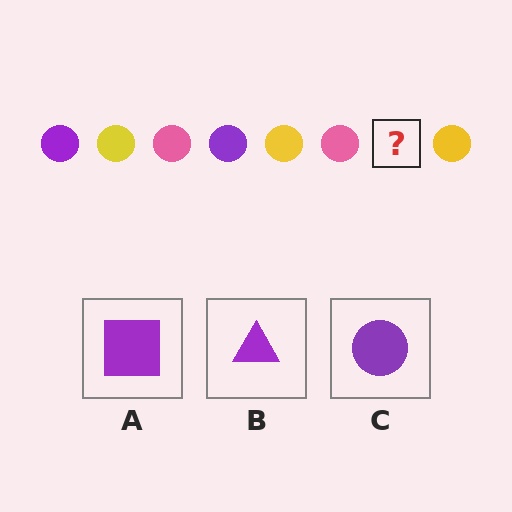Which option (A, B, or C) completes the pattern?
C.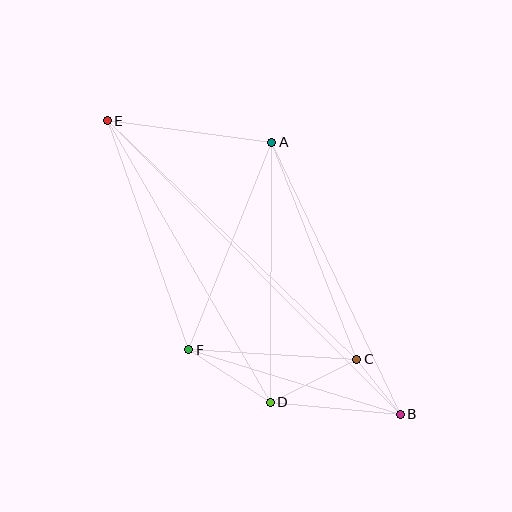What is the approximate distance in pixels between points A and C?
The distance between A and C is approximately 233 pixels.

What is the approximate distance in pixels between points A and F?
The distance between A and F is approximately 224 pixels.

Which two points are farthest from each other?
Points B and E are farthest from each other.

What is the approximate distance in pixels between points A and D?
The distance between A and D is approximately 260 pixels.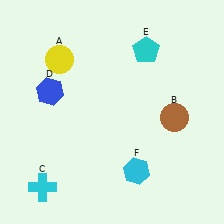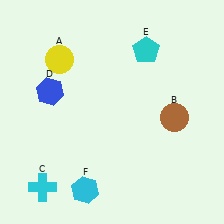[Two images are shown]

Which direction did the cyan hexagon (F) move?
The cyan hexagon (F) moved left.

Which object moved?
The cyan hexagon (F) moved left.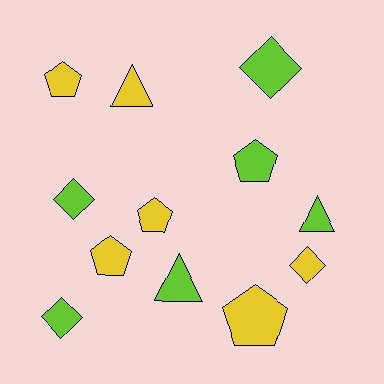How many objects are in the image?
There are 12 objects.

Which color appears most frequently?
Yellow, with 6 objects.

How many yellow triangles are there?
There is 1 yellow triangle.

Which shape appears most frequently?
Pentagon, with 5 objects.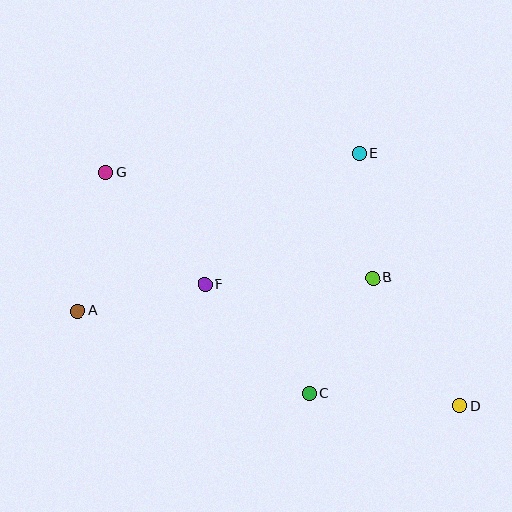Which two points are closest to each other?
Points B and E are closest to each other.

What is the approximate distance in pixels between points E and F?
The distance between E and F is approximately 203 pixels.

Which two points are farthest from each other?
Points D and G are farthest from each other.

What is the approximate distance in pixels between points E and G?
The distance between E and G is approximately 254 pixels.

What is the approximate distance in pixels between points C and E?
The distance between C and E is approximately 245 pixels.